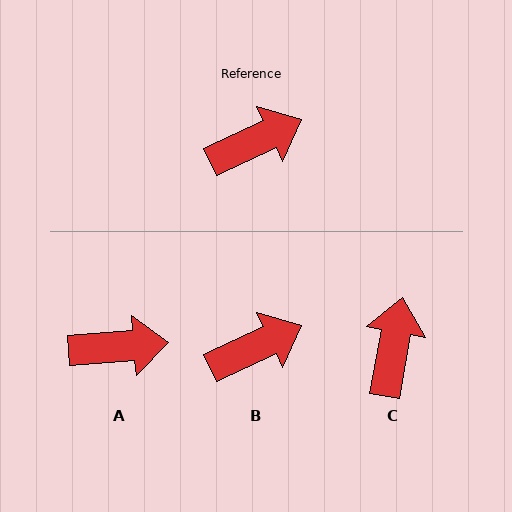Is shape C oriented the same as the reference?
No, it is off by about 54 degrees.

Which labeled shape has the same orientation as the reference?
B.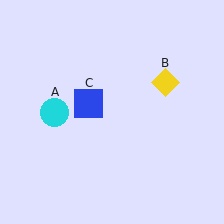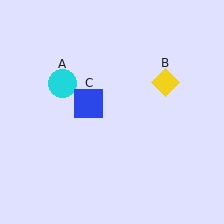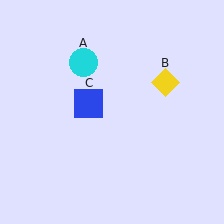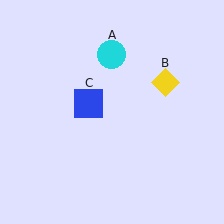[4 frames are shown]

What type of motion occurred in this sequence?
The cyan circle (object A) rotated clockwise around the center of the scene.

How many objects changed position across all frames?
1 object changed position: cyan circle (object A).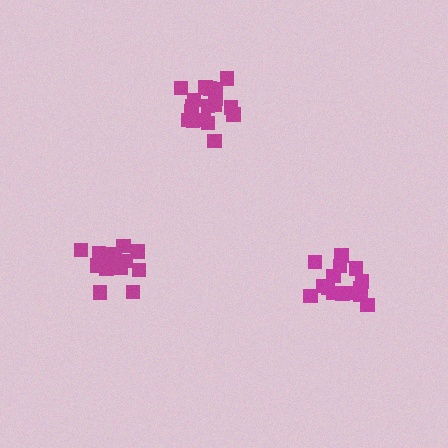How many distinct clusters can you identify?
There are 3 distinct clusters.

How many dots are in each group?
Group 1: 18 dots, Group 2: 15 dots, Group 3: 15 dots (48 total).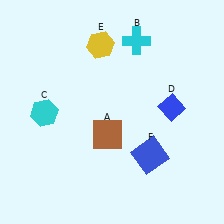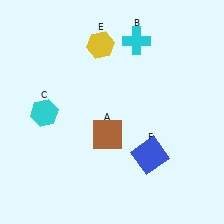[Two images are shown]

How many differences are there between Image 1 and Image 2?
There is 1 difference between the two images.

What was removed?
The blue diamond (D) was removed in Image 2.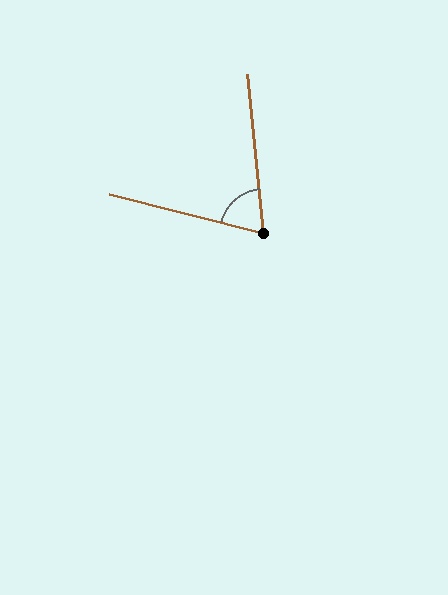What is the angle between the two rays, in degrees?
Approximately 70 degrees.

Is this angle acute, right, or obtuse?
It is acute.